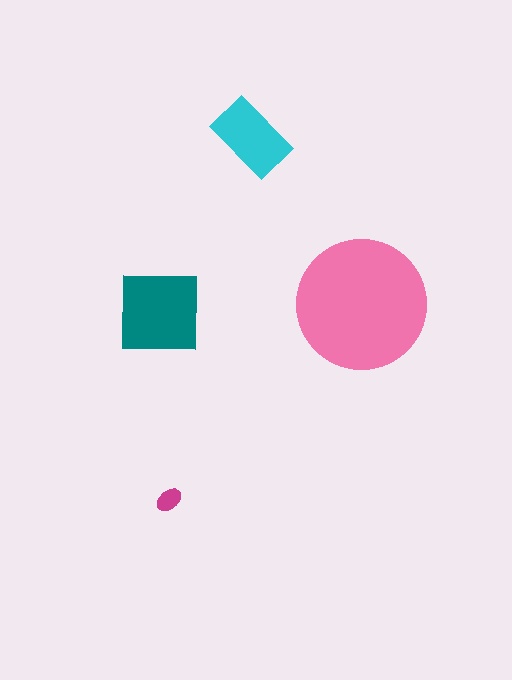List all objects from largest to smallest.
The pink circle, the teal square, the cyan rectangle, the magenta ellipse.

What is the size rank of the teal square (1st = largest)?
2nd.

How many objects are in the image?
There are 4 objects in the image.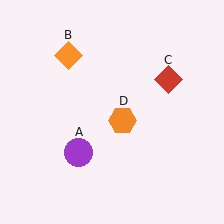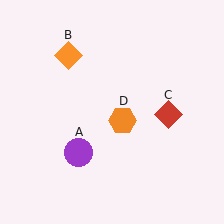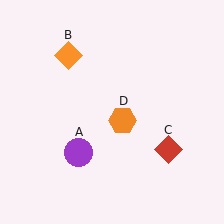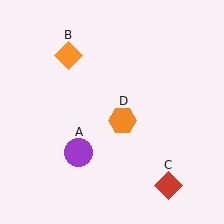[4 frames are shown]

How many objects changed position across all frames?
1 object changed position: red diamond (object C).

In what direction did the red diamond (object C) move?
The red diamond (object C) moved down.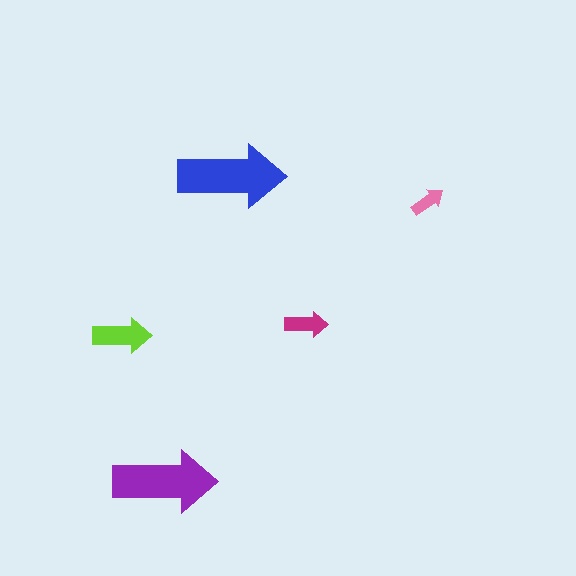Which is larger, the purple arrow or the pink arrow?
The purple one.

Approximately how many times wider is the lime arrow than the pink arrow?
About 1.5 times wider.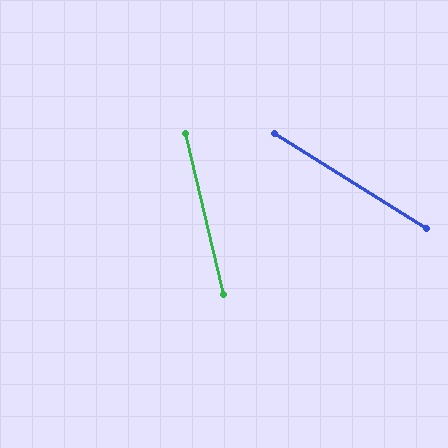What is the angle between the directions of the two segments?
Approximately 45 degrees.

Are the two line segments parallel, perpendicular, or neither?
Neither parallel nor perpendicular — they differ by about 45°.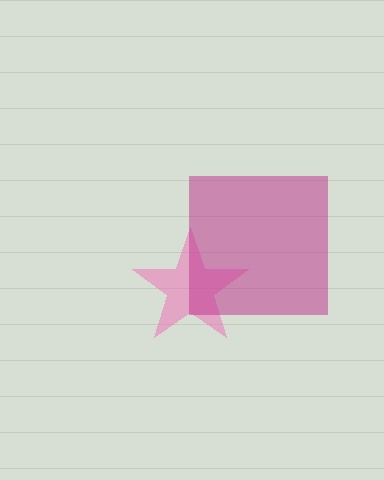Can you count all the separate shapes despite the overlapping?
Yes, there are 2 separate shapes.